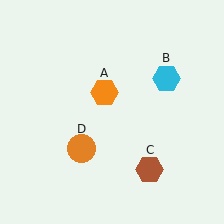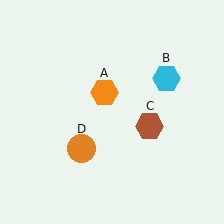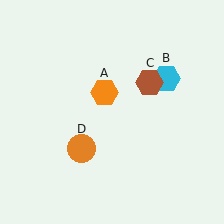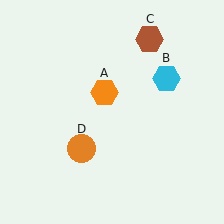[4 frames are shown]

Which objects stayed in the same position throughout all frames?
Orange hexagon (object A) and cyan hexagon (object B) and orange circle (object D) remained stationary.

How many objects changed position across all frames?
1 object changed position: brown hexagon (object C).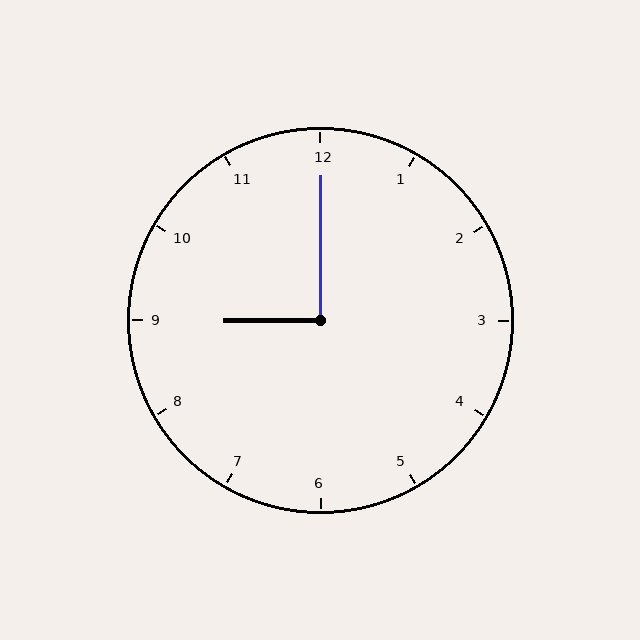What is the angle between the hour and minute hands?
Approximately 90 degrees.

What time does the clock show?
9:00.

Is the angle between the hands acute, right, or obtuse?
It is right.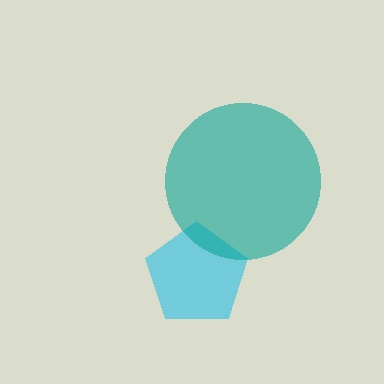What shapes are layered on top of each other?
The layered shapes are: a cyan pentagon, a teal circle.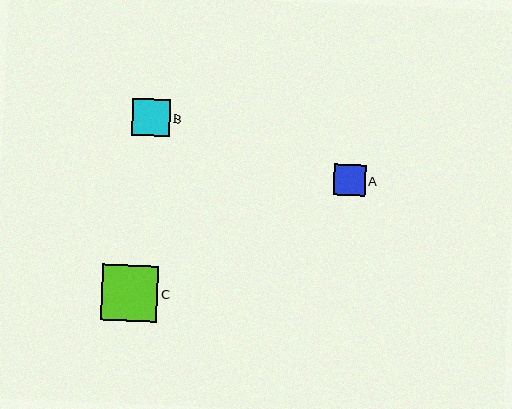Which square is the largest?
Square C is the largest with a size of approximately 56 pixels.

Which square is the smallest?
Square A is the smallest with a size of approximately 32 pixels.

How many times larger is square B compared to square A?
Square B is approximately 1.2 times the size of square A.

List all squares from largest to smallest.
From largest to smallest: C, B, A.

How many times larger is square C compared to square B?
Square C is approximately 1.5 times the size of square B.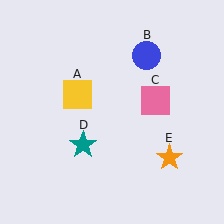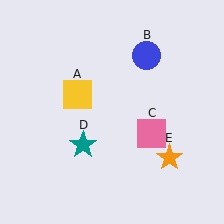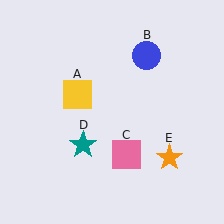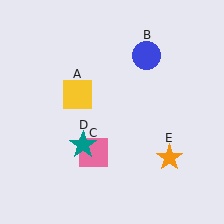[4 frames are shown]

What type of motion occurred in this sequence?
The pink square (object C) rotated clockwise around the center of the scene.